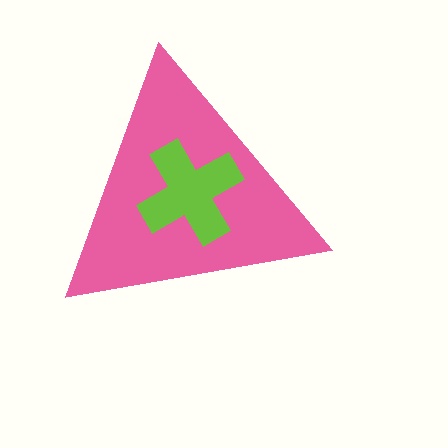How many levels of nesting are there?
2.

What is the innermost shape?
The lime cross.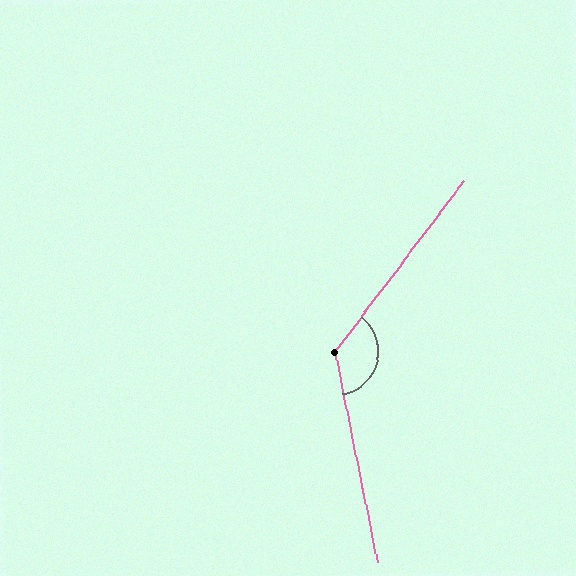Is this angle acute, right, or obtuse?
It is obtuse.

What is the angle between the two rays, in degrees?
Approximately 132 degrees.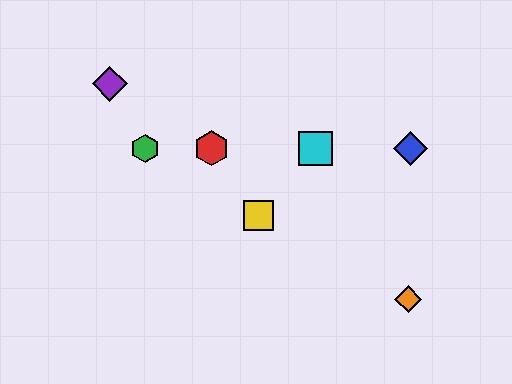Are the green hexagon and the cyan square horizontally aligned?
Yes, both are at y≈148.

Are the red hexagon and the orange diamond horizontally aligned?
No, the red hexagon is at y≈148 and the orange diamond is at y≈299.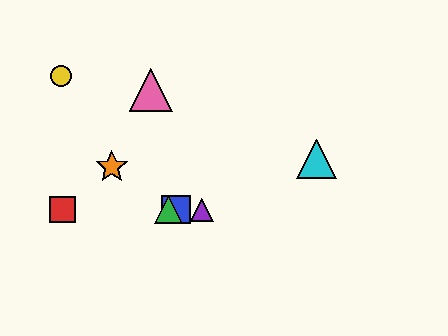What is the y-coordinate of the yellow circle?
The yellow circle is at y≈76.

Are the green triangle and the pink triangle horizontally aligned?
No, the green triangle is at y≈210 and the pink triangle is at y≈90.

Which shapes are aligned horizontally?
The red square, the blue square, the green triangle, the purple triangle are aligned horizontally.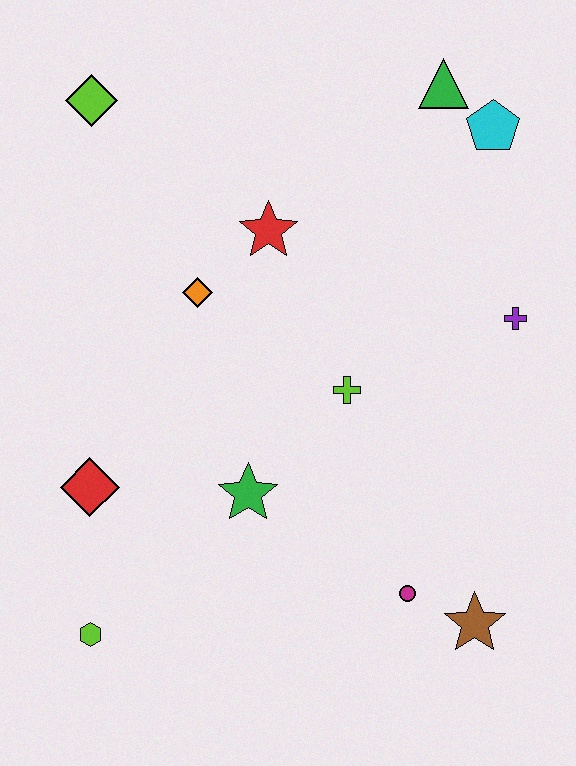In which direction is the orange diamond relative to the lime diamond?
The orange diamond is below the lime diamond.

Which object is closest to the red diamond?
The lime hexagon is closest to the red diamond.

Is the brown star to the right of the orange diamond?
Yes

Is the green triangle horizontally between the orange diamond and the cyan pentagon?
Yes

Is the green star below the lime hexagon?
No